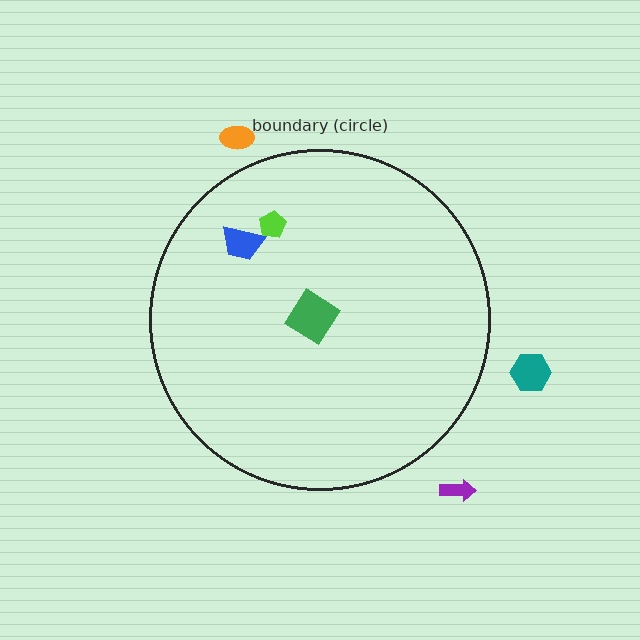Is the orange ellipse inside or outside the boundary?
Outside.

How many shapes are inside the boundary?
3 inside, 3 outside.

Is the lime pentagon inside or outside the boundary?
Inside.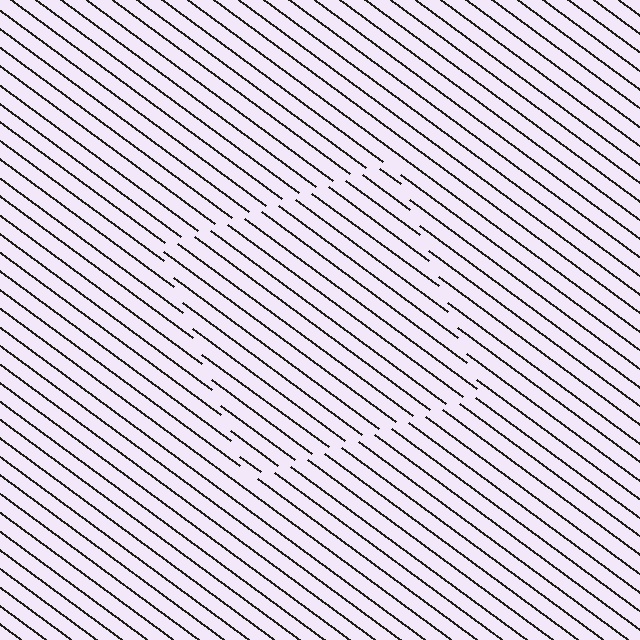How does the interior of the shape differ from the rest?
The interior of the shape contains the same grating, shifted by half a period — the contour is defined by the phase discontinuity where line-ends from the inner and outer gratings abut.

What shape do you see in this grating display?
An illusory square. The interior of the shape contains the same grating, shifted by half a period — the contour is defined by the phase discontinuity where line-ends from the inner and outer gratings abut.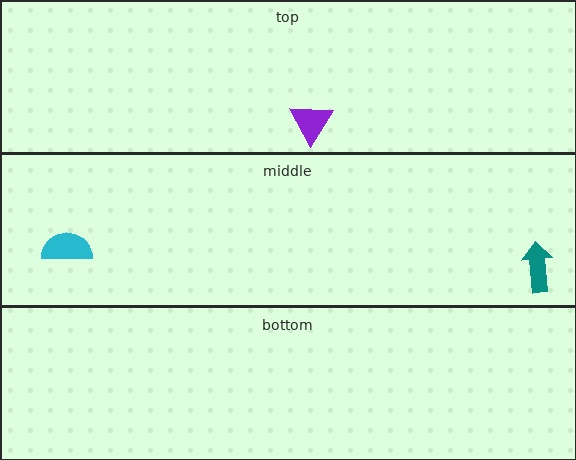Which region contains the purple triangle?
The top region.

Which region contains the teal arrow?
The middle region.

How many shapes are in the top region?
1.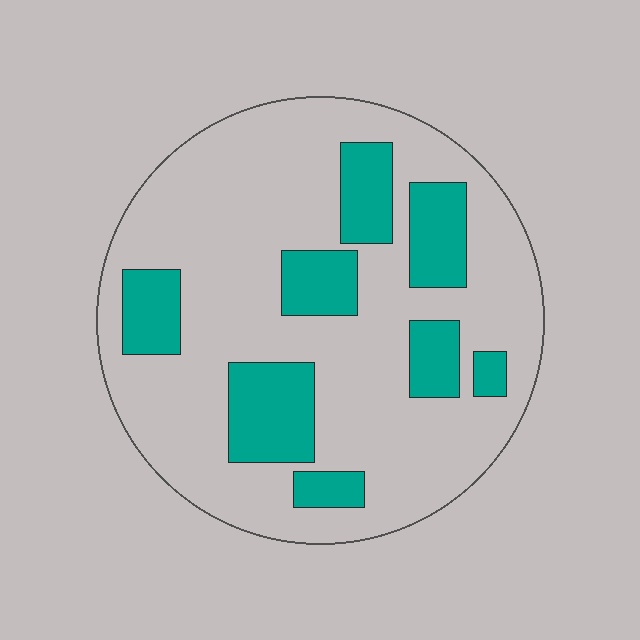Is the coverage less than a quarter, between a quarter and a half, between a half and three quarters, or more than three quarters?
Less than a quarter.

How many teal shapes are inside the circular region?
8.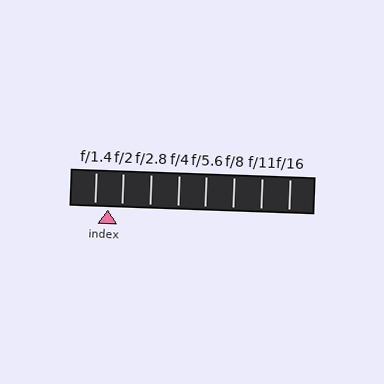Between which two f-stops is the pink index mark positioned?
The index mark is between f/1.4 and f/2.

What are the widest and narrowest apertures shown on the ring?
The widest aperture shown is f/1.4 and the narrowest is f/16.